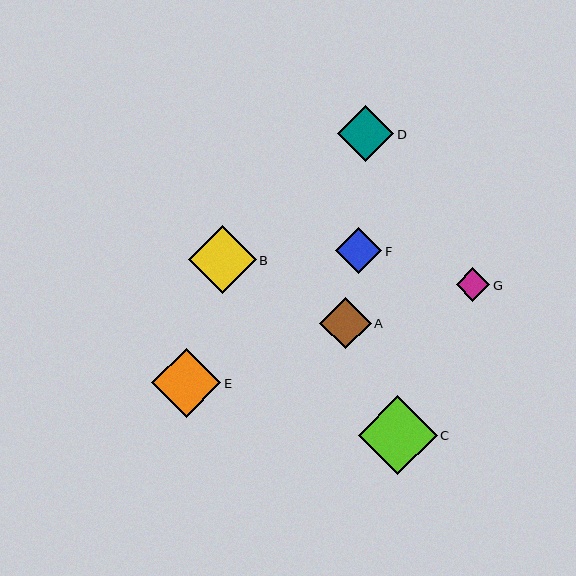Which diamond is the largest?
Diamond C is the largest with a size of approximately 79 pixels.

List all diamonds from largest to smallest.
From largest to smallest: C, E, B, D, A, F, G.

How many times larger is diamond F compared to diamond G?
Diamond F is approximately 1.4 times the size of diamond G.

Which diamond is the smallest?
Diamond G is the smallest with a size of approximately 34 pixels.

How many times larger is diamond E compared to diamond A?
Diamond E is approximately 1.3 times the size of diamond A.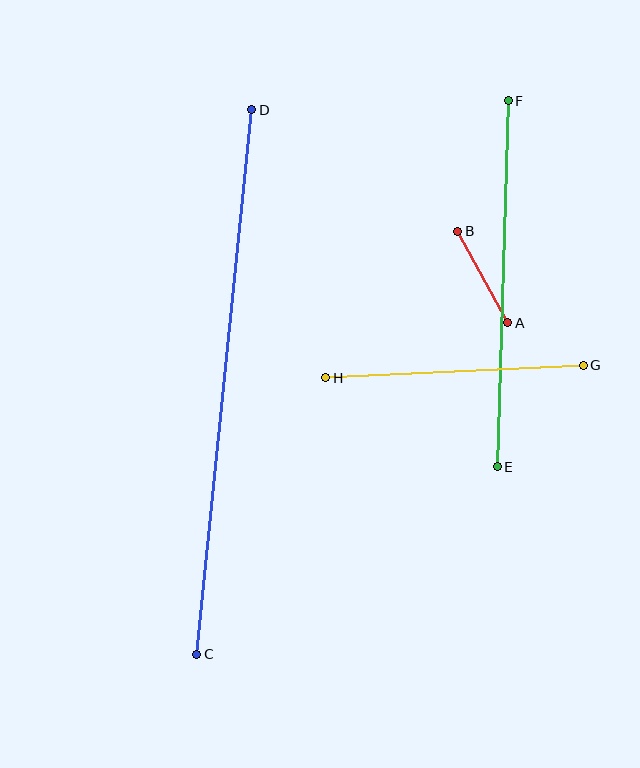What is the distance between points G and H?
The distance is approximately 258 pixels.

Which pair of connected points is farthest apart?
Points C and D are farthest apart.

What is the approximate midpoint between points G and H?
The midpoint is at approximately (454, 372) pixels.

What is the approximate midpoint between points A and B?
The midpoint is at approximately (483, 277) pixels.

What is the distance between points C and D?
The distance is approximately 547 pixels.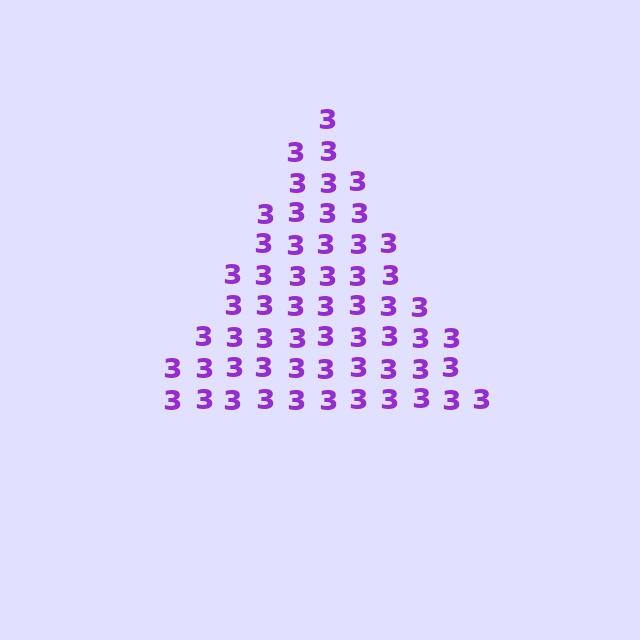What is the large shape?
The large shape is a triangle.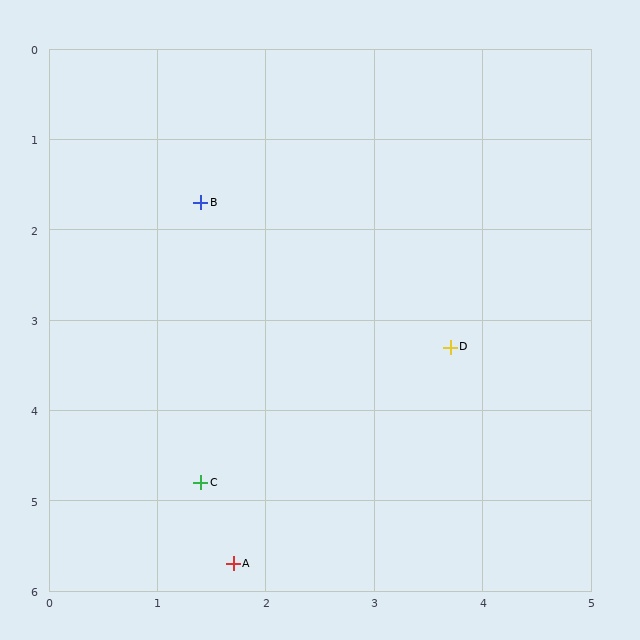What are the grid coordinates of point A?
Point A is at approximately (1.7, 5.7).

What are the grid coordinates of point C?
Point C is at approximately (1.4, 4.8).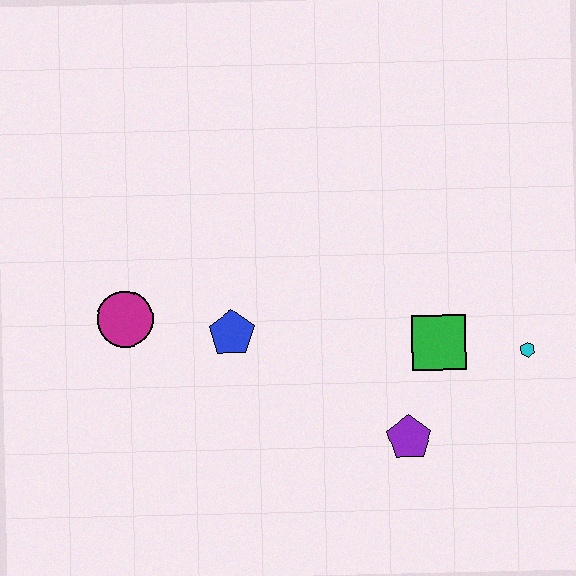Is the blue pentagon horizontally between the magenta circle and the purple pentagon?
Yes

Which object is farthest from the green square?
The magenta circle is farthest from the green square.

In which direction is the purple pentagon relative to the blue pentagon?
The purple pentagon is to the right of the blue pentagon.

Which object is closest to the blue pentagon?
The magenta circle is closest to the blue pentagon.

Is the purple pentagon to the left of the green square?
Yes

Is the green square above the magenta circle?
No